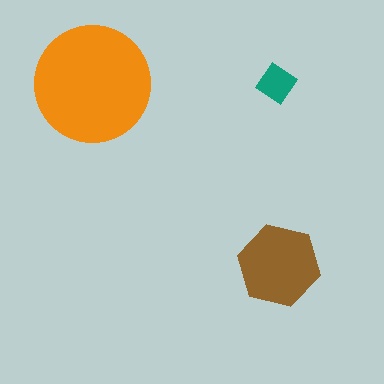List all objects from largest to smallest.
The orange circle, the brown hexagon, the teal diamond.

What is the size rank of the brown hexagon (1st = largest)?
2nd.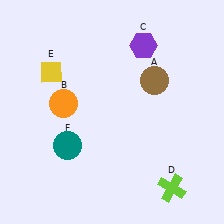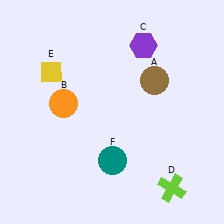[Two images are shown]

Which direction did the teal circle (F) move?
The teal circle (F) moved right.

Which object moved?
The teal circle (F) moved right.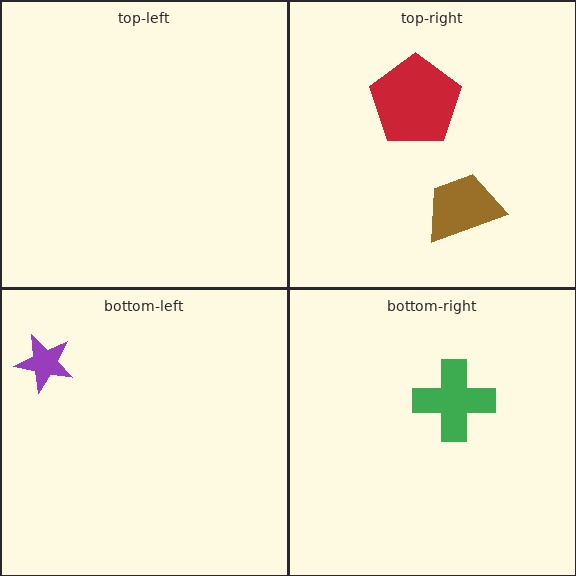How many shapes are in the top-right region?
2.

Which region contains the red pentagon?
The top-right region.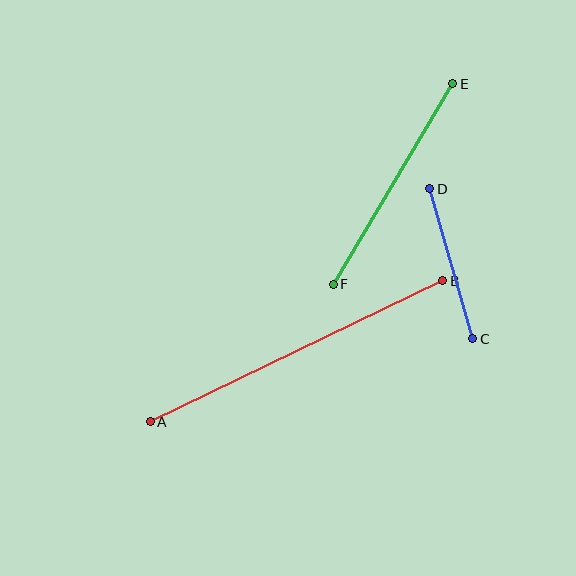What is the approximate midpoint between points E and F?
The midpoint is at approximately (393, 184) pixels.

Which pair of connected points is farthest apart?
Points A and B are farthest apart.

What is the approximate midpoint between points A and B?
The midpoint is at approximately (297, 351) pixels.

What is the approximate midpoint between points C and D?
The midpoint is at approximately (451, 264) pixels.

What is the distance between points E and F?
The distance is approximately 233 pixels.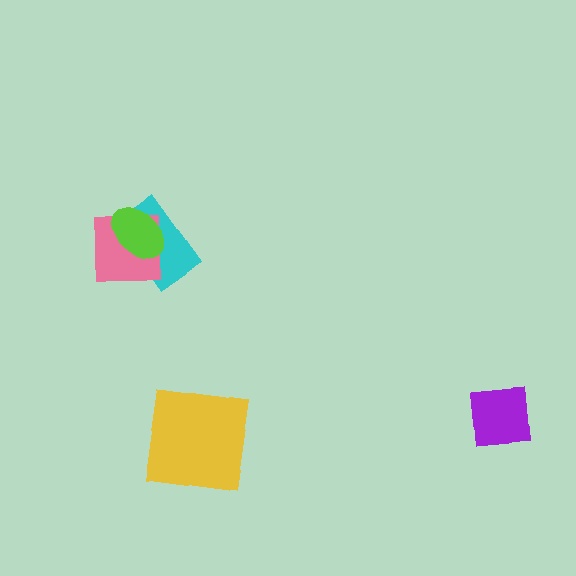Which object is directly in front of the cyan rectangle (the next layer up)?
The pink square is directly in front of the cyan rectangle.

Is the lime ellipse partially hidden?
No, no other shape covers it.